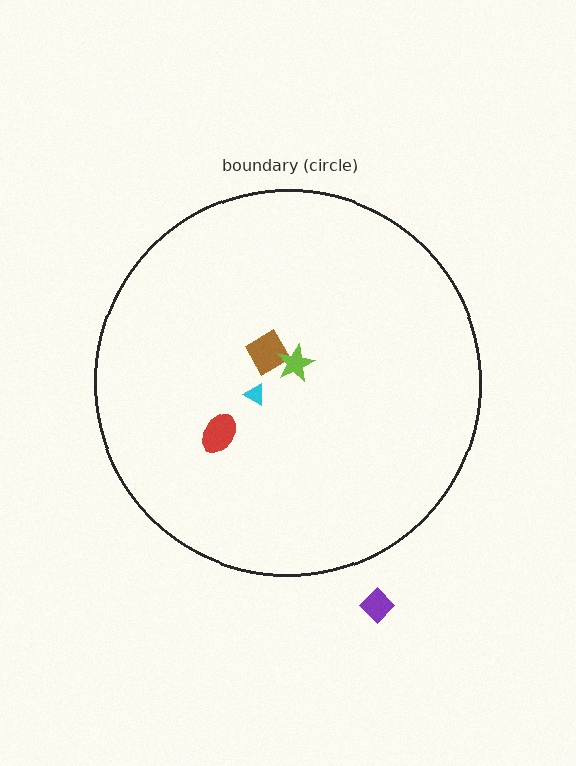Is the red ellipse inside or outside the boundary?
Inside.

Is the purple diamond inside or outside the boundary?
Outside.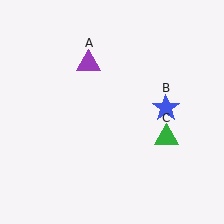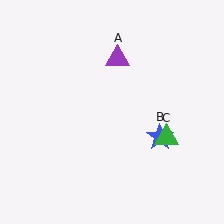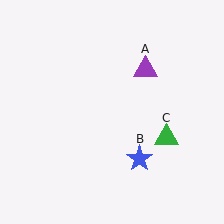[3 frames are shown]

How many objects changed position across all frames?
2 objects changed position: purple triangle (object A), blue star (object B).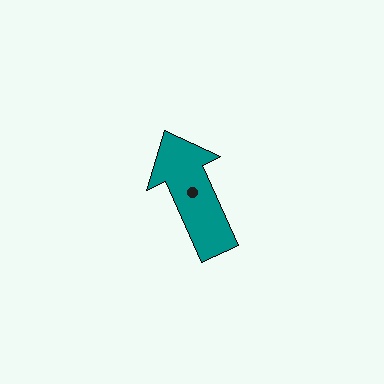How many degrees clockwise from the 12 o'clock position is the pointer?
Approximately 336 degrees.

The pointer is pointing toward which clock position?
Roughly 11 o'clock.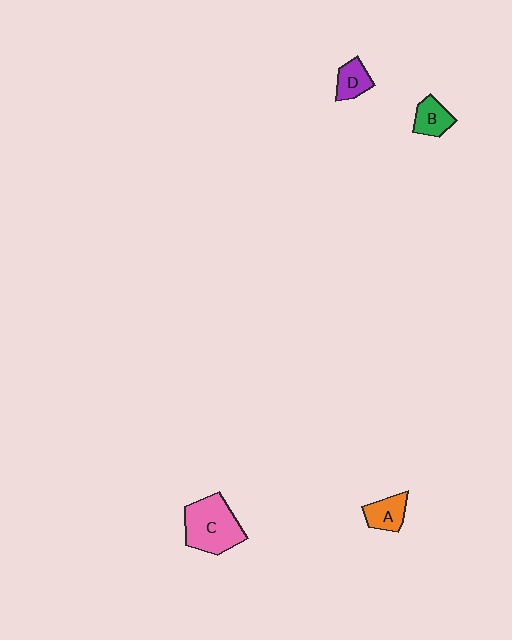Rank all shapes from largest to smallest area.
From largest to smallest: C (pink), A (orange), B (green), D (purple).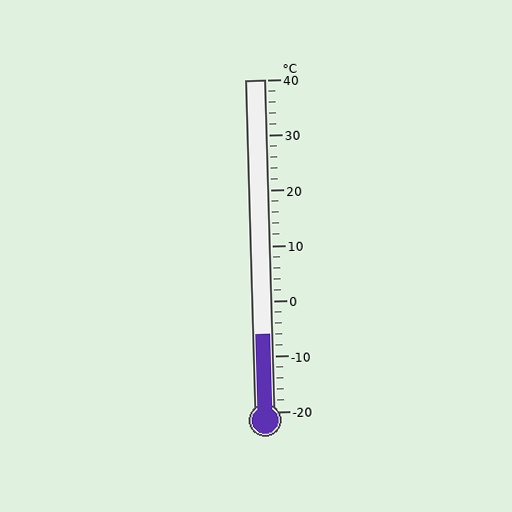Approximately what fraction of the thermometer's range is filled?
The thermometer is filled to approximately 25% of its range.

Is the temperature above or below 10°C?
The temperature is below 10°C.